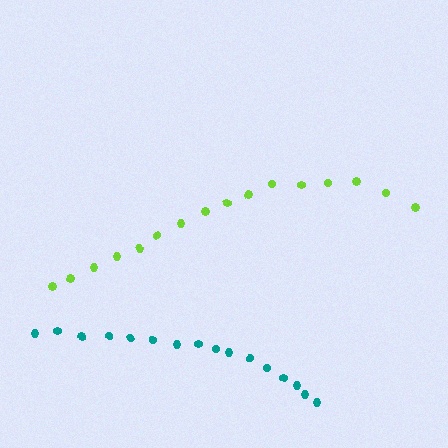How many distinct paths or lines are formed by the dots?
There are 2 distinct paths.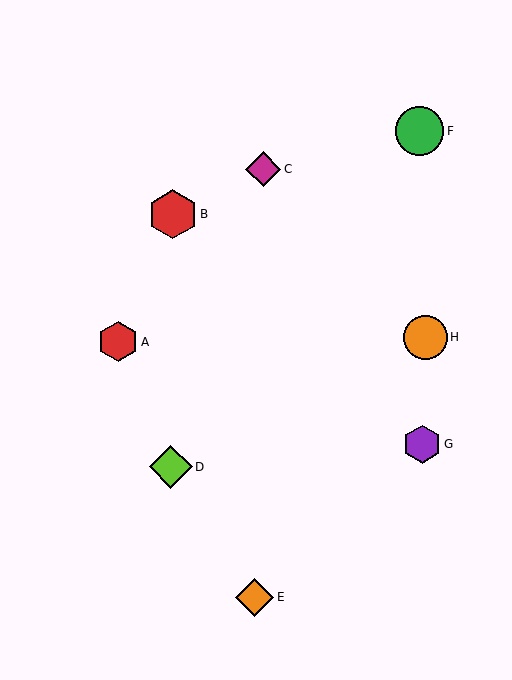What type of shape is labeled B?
Shape B is a red hexagon.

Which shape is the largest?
The red hexagon (labeled B) is the largest.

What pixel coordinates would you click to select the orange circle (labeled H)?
Click at (425, 337) to select the orange circle H.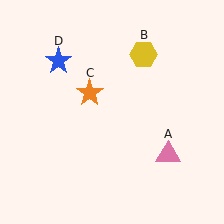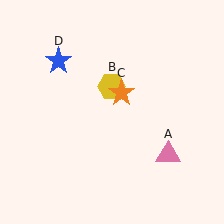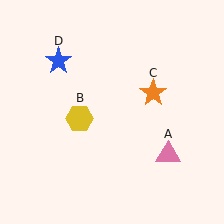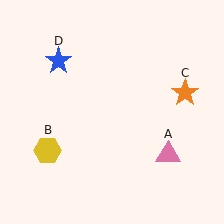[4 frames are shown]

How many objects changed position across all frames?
2 objects changed position: yellow hexagon (object B), orange star (object C).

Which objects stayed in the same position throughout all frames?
Pink triangle (object A) and blue star (object D) remained stationary.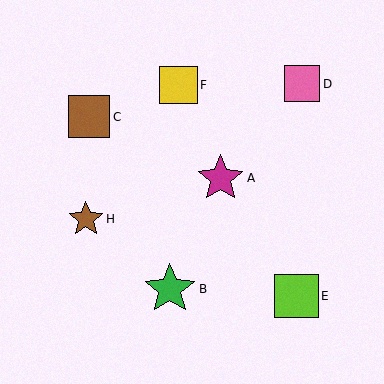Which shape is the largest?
The green star (labeled B) is the largest.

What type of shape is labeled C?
Shape C is a brown square.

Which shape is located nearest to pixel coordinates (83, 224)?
The brown star (labeled H) at (86, 219) is nearest to that location.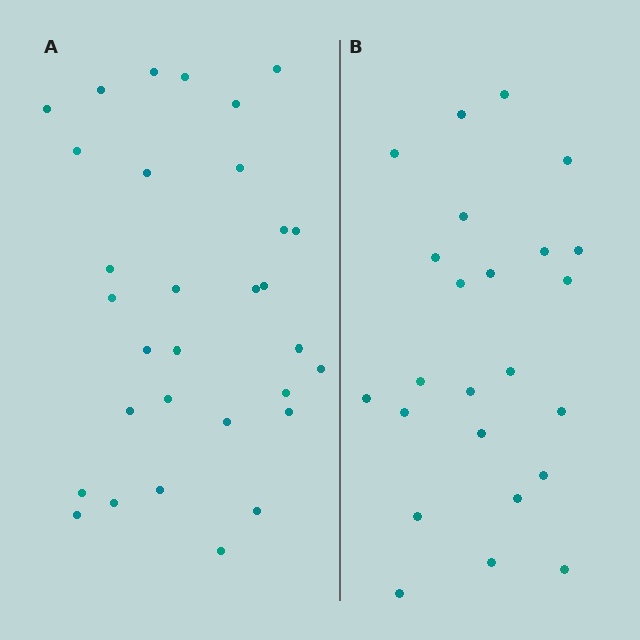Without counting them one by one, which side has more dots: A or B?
Region A (the left region) has more dots.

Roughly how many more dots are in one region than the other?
Region A has roughly 8 or so more dots than region B.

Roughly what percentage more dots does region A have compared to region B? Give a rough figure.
About 30% more.